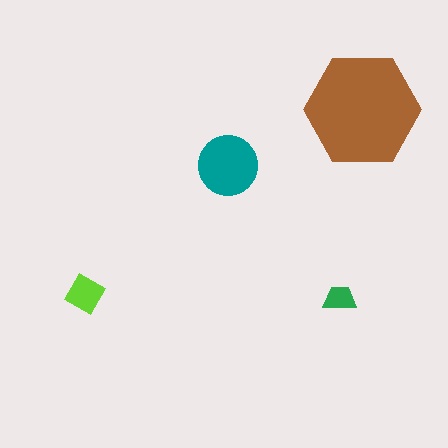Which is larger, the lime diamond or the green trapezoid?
The lime diamond.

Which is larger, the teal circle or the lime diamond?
The teal circle.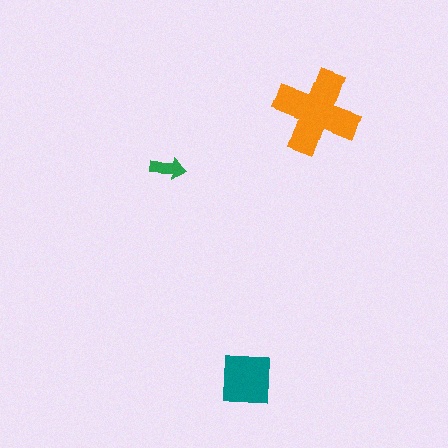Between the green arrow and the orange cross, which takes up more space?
The orange cross.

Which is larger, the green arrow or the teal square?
The teal square.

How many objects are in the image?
There are 3 objects in the image.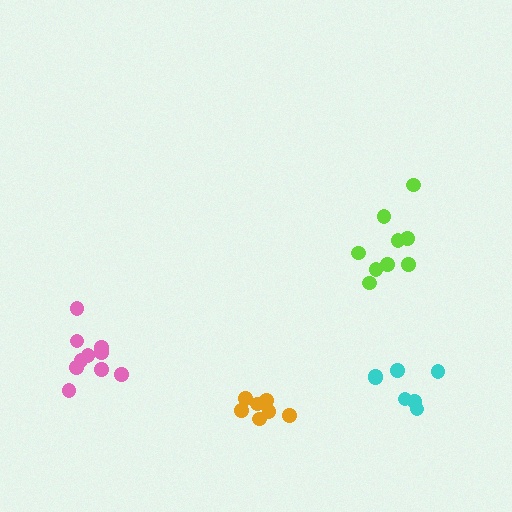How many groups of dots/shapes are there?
There are 4 groups.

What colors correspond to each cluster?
The clusters are colored: lime, orange, pink, cyan.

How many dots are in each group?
Group 1: 9 dots, Group 2: 7 dots, Group 3: 10 dots, Group 4: 7 dots (33 total).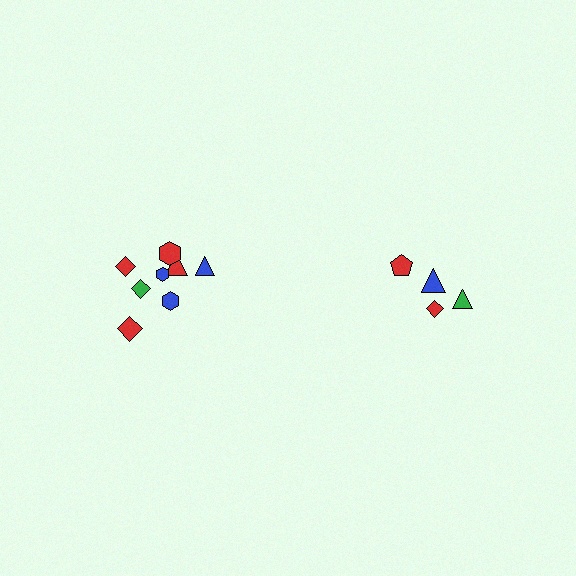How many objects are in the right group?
There are 4 objects.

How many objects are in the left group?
There are 8 objects.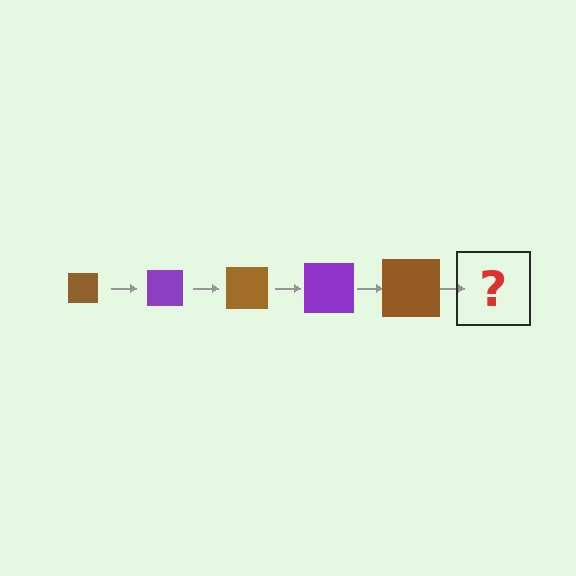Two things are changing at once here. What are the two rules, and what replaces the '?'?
The two rules are that the square grows larger each step and the color cycles through brown and purple. The '?' should be a purple square, larger than the previous one.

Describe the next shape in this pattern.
It should be a purple square, larger than the previous one.